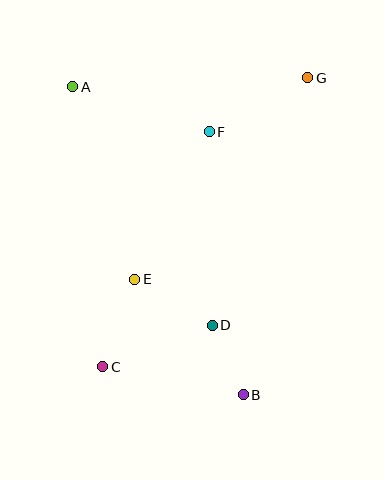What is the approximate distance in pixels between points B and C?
The distance between B and C is approximately 143 pixels.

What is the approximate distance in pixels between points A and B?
The distance between A and B is approximately 352 pixels.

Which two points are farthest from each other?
Points C and G are farthest from each other.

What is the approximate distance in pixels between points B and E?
The distance between B and E is approximately 158 pixels.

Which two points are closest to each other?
Points B and D are closest to each other.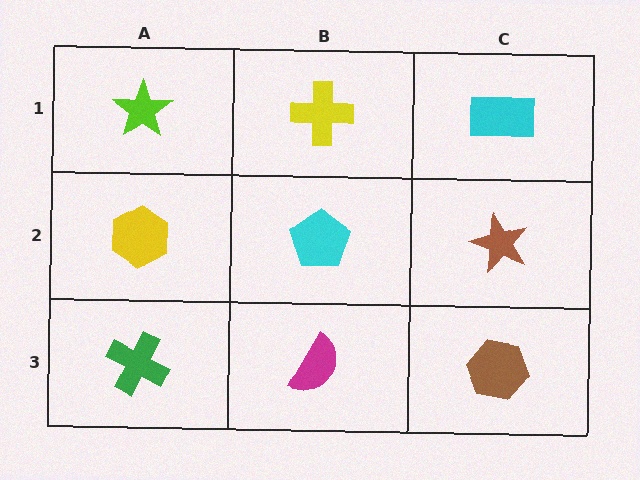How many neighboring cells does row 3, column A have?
2.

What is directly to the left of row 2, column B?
A yellow hexagon.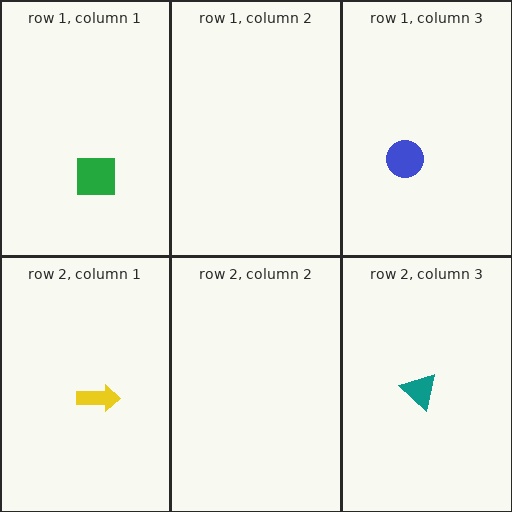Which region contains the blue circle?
The row 1, column 3 region.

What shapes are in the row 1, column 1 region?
The green square.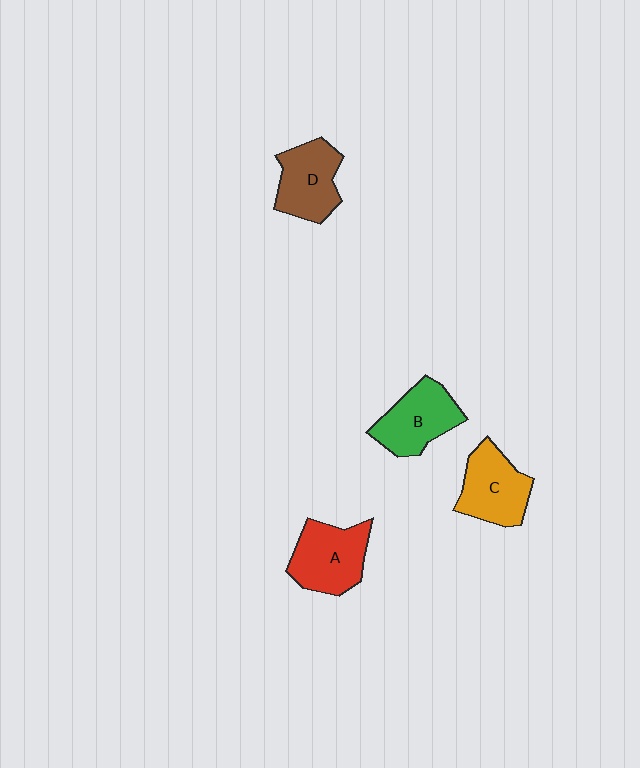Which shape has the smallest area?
Shape D (brown).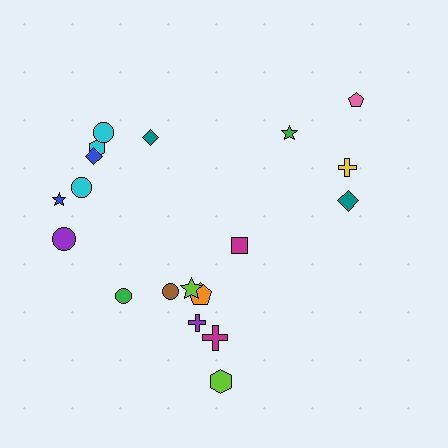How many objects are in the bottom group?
There are 7 objects.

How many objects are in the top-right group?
There are 5 objects.